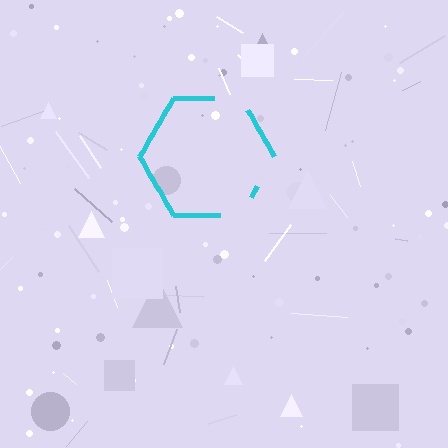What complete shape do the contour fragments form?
The contour fragments form a hexagon.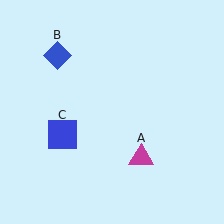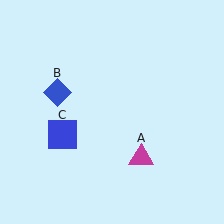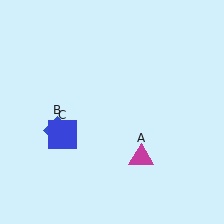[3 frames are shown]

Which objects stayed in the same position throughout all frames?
Magenta triangle (object A) and blue square (object C) remained stationary.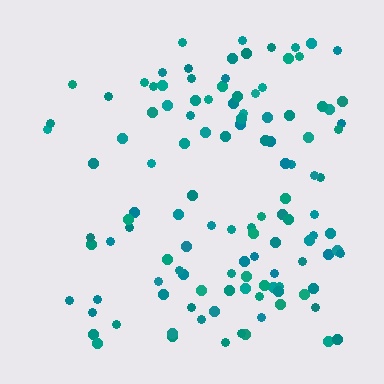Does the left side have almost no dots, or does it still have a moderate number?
Still a moderate number, just noticeably fewer than the right.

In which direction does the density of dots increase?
From left to right, with the right side densest.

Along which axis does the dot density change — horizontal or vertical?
Horizontal.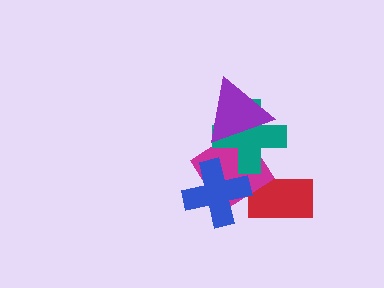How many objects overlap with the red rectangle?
1 object overlaps with the red rectangle.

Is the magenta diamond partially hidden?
Yes, it is partially covered by another shape.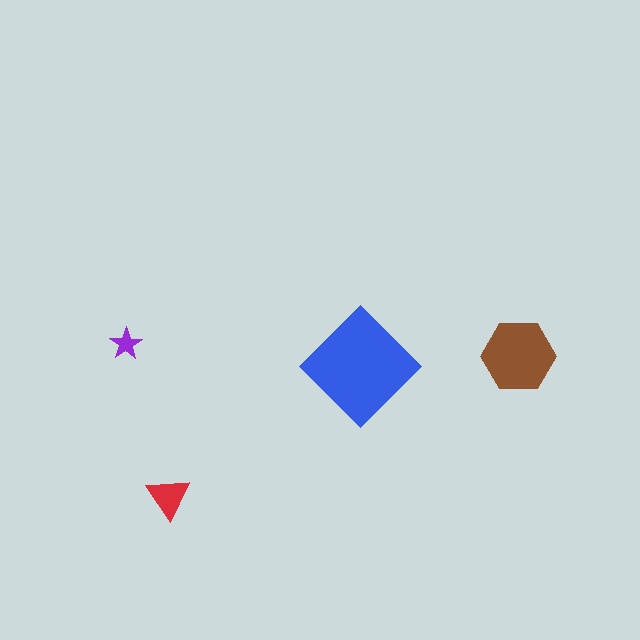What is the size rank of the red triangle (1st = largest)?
3rd.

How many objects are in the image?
There are 4 objects in the image.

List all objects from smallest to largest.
The purple star, the red triangle, the brown hexagon, the blue diamond.